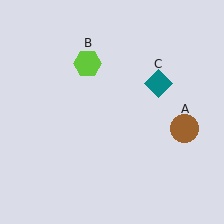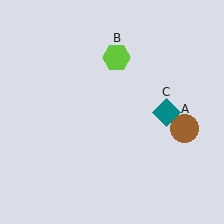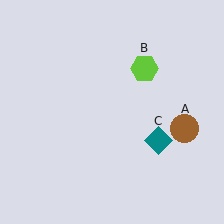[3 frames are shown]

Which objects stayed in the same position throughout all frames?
Brown circle (object A) remained stationary.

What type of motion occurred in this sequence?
The lime hexagon (object B), teal diamond (object C) rotated clockwise around the center of the scene.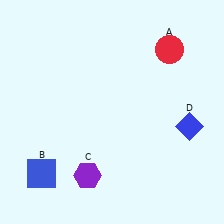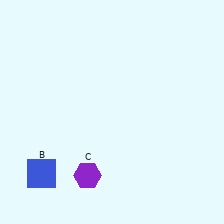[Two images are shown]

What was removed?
The red circle (A), the blue diamond (D) were removed in Image 2.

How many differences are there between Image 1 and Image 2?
There are 2 differences between the two images.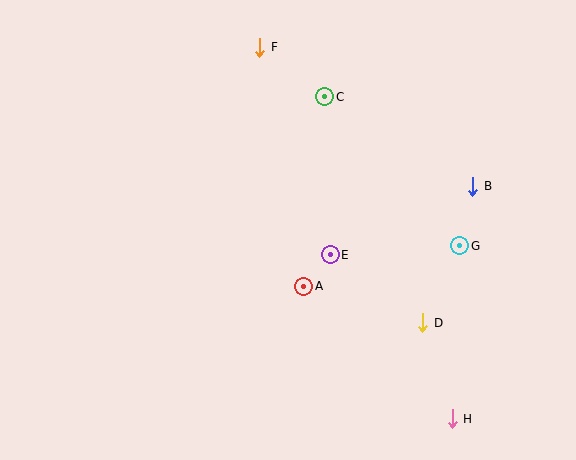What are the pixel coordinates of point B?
Point B is at (473, 186).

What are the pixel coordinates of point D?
Point D is at (423, 323).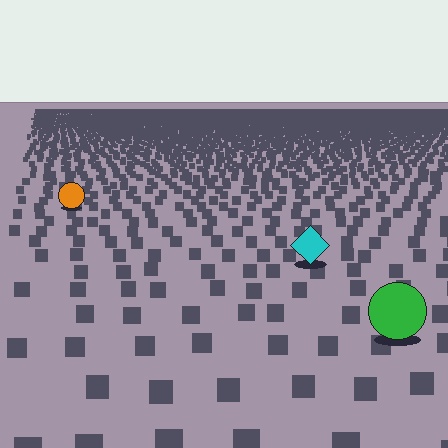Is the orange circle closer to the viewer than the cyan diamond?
No. The cyan diamond is closer — you can tell from the texture gradient: the ground texture is coarser near it.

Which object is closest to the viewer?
The green circle is closest. The texture marks near it are larger and more spread out.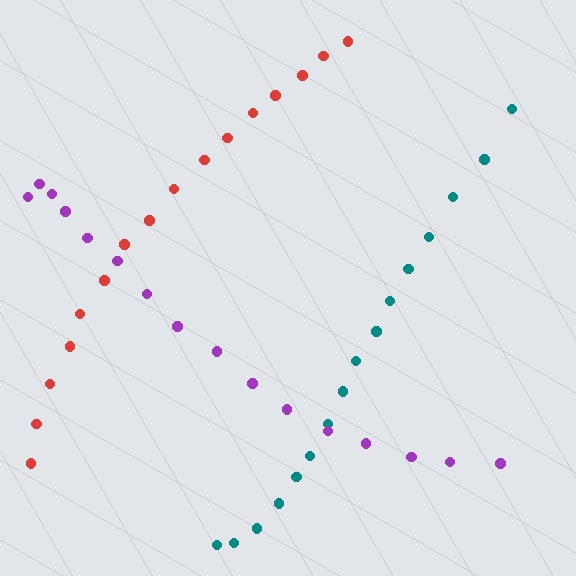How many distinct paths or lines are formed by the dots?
There are 3 distinct paths.